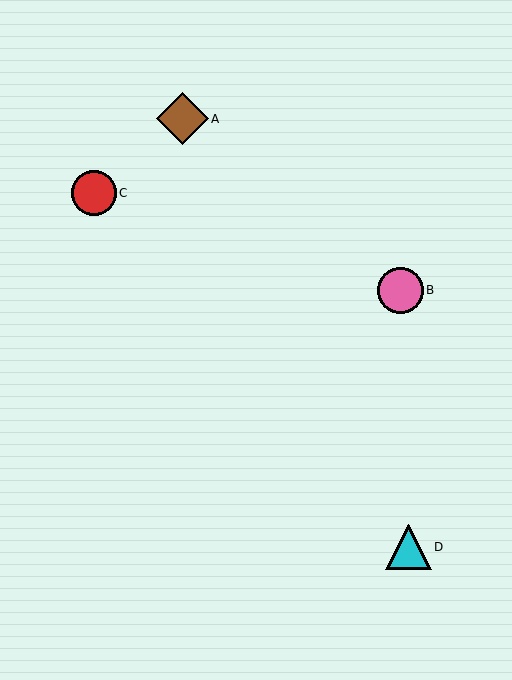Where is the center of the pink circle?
The center of the pink circle is at (400, 290).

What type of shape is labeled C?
Shape C is a red circle.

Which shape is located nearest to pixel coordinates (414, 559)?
The cyan triangle (labeled D) at (409, 547) is nearest to that location.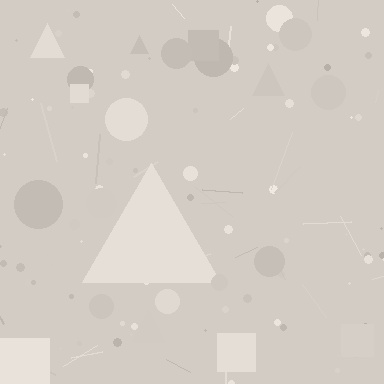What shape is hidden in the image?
A triangle is hidden in the image.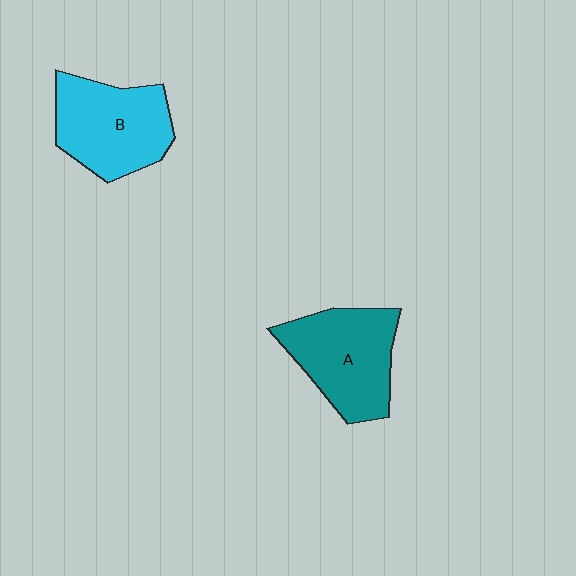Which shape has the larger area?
Shape A (teal).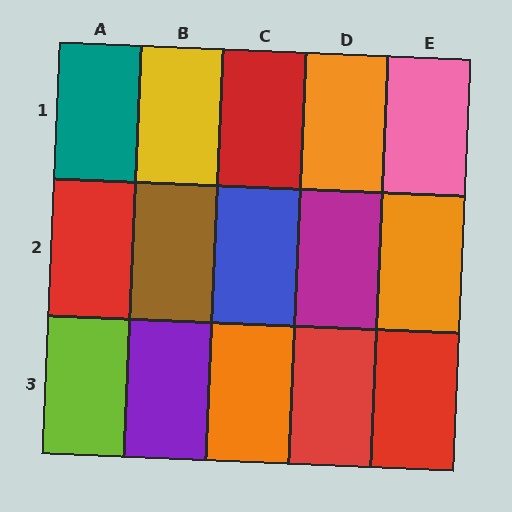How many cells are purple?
1 cell is purple.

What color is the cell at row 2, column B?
Brown.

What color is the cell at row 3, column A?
Lime.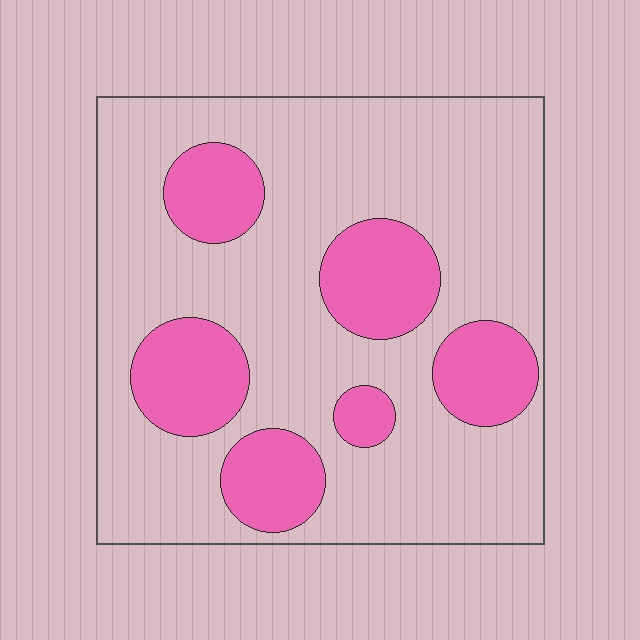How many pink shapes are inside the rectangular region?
6.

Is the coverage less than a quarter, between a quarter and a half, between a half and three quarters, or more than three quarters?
Between a quarter and a half.